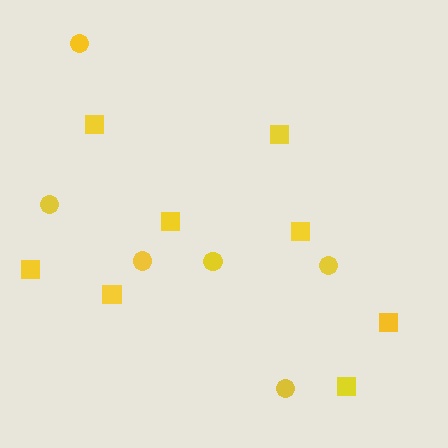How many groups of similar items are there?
There are 2 groups: one group of squares (8) and one group of circles (6).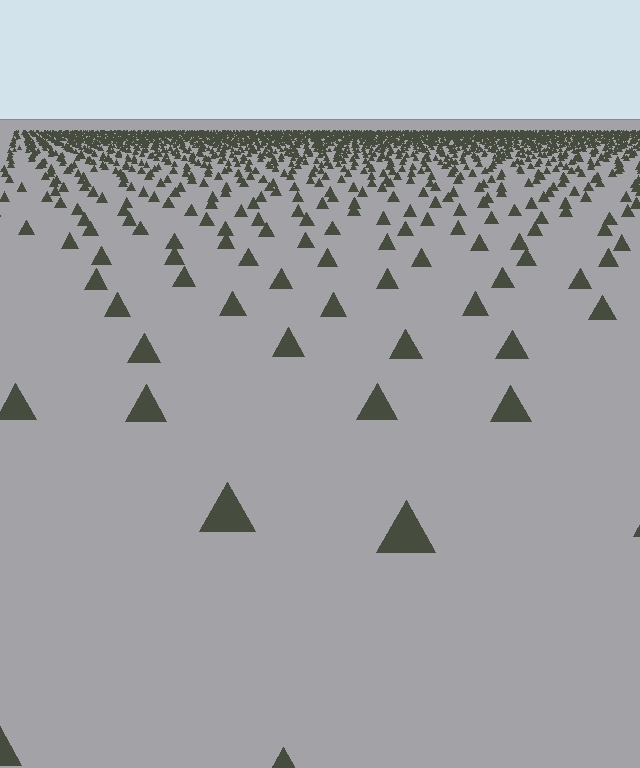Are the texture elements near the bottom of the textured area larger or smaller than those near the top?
Larger. Near the bottom, elements are closer to the viewer and appear at a bigger on-screen size.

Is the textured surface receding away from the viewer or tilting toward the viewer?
The surface is receding away from the viewer. Texture elements get smaller and denser toward the top.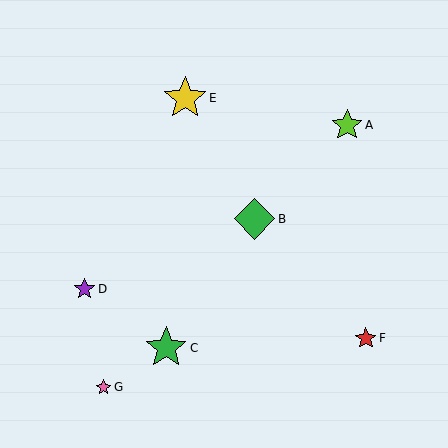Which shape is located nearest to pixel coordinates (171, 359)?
The green star (labeled C) at (166, 348) is nearest to that location.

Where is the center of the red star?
The center of the red star is at (366, 338).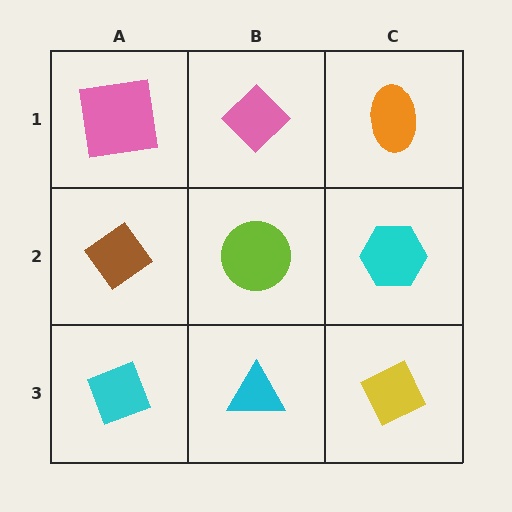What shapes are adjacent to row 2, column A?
A pink square (row 1, column A), a cyan diamond (row 3, column A), a lime circle (row 2, column B).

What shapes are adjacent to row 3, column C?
A cyan hexagon (row 2, column C), a cyan triangle (row 3, column B).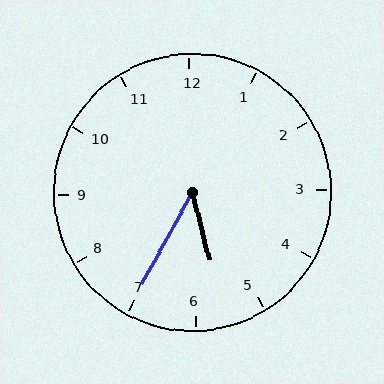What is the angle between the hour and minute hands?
Approximately 42 degrees.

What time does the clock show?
5:35.